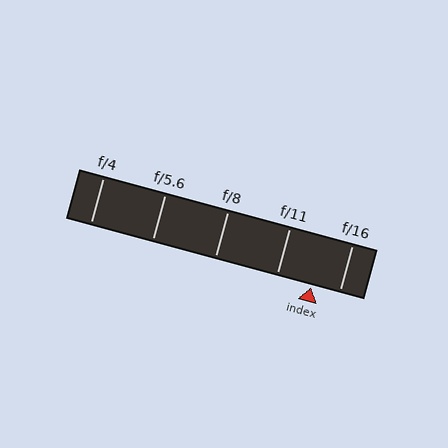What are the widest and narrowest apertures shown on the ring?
The widest aperture shown is f/4 and the narrowest is f/16.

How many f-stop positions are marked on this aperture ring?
There are 5 f-stop positions marked.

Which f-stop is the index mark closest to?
The index mark is closest to f/16.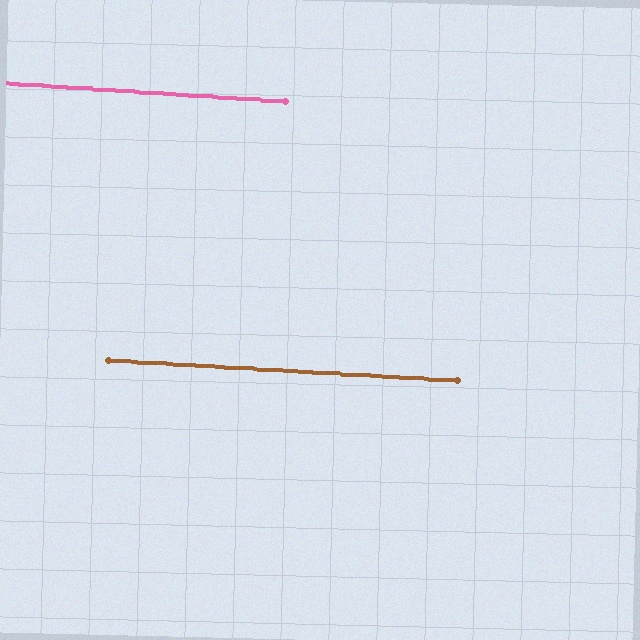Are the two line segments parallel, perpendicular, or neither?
Parallel — their directions differ by only 0.4°.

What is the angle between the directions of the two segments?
Approximately 0 degrees.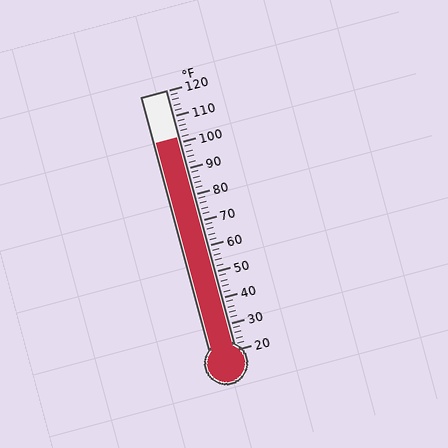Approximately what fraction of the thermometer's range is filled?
The thermometer is filled to approximately 80% of its range.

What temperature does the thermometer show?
The thermometer shows approximately 102°F.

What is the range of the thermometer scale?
The thermometer scale ranges from 20°F to 120°F.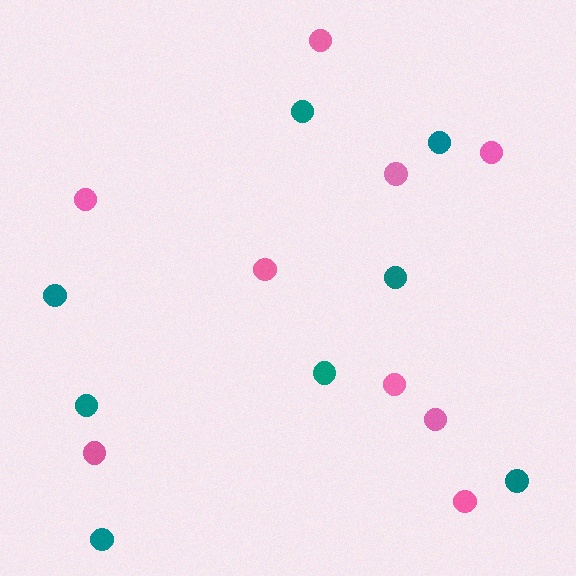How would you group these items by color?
There are 2 groups: one group of teal circles (8) and one group of pink circles (9).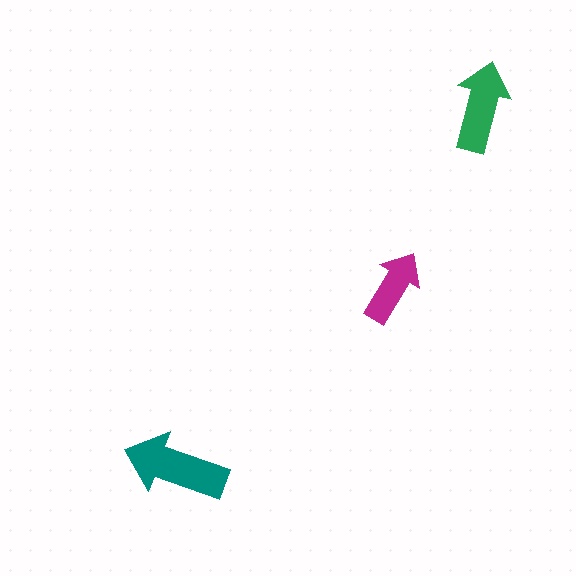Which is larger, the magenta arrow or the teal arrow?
The teal one.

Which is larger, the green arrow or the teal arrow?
The teal one.